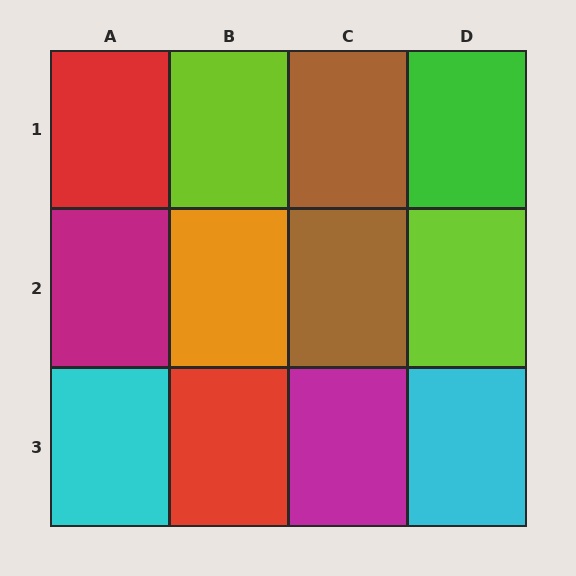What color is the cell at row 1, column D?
Green.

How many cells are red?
2 cells are red.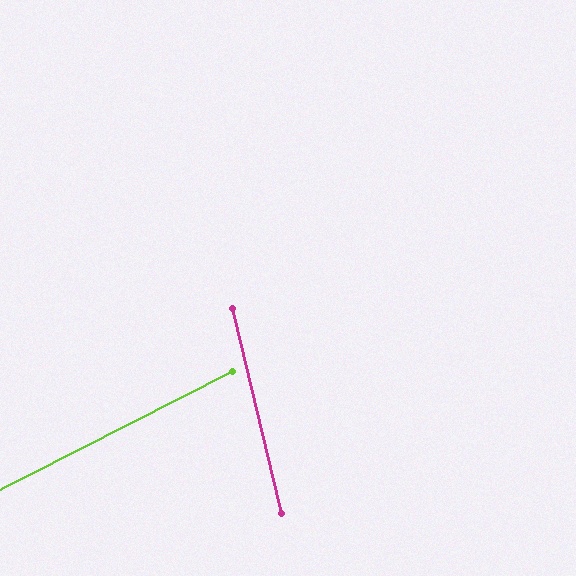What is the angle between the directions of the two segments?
Approximately 76 degrees.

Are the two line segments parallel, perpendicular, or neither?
Neither parallel nor perpendicular — they differ by about 76°.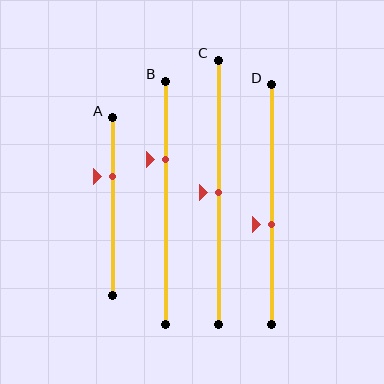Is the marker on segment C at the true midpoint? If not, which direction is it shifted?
Yes, the marker on segment C is at the true midpoint.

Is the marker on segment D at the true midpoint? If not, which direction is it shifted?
No, the marker on segment D is shifted downward by about 9% of the segment length.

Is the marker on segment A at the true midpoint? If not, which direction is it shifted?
No, the marker on segment A is shifted upward by about 17% of the segment length.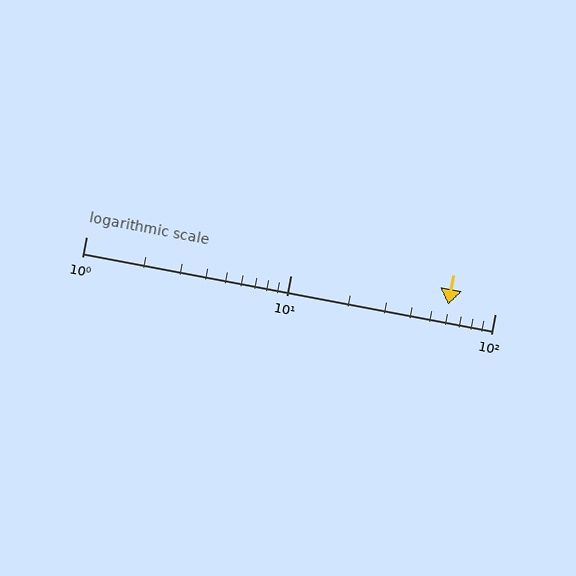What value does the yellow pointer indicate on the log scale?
The pointer indicates approximately 59.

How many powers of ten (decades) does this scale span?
The scale spans 2 decades, from 1 to 100.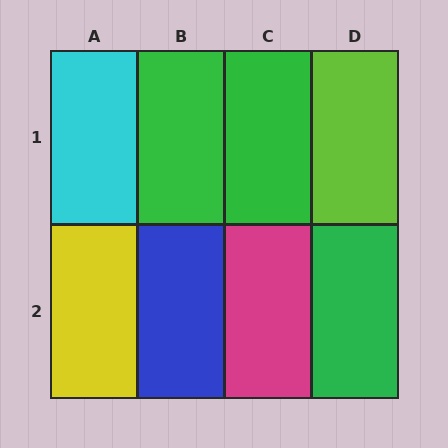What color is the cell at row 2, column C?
Magenta.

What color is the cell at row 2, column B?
Blue.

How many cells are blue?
1 cell is blue.